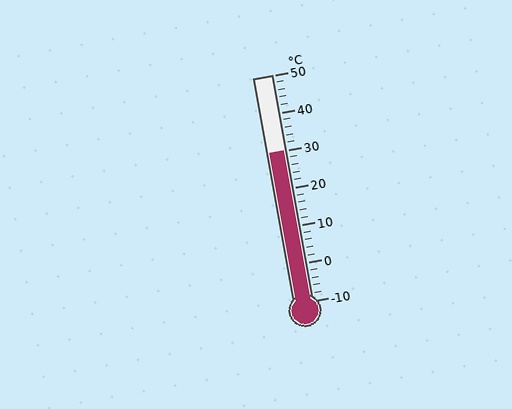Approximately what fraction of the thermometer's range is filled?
The thermometer is filled to approximately 65% of its range.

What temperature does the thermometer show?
The thermometer shows approximately 30°C.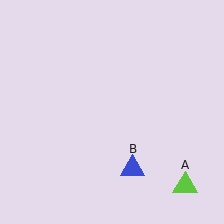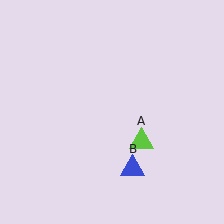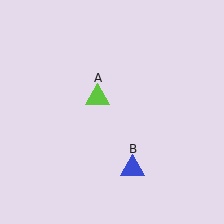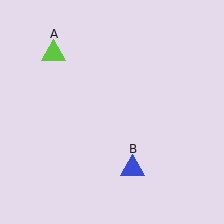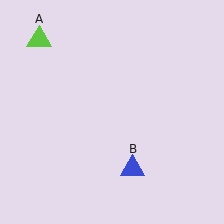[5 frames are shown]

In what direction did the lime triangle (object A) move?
The lime triangle (object A) moved up and to the left.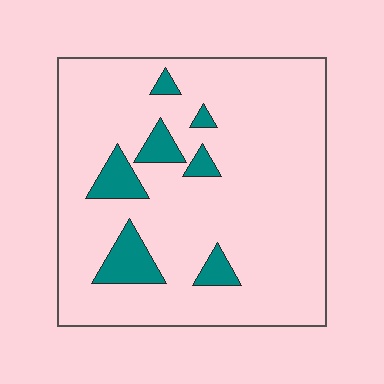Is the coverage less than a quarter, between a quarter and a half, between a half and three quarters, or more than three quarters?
Less than a quarter.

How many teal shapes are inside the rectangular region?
7.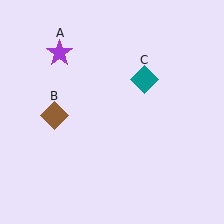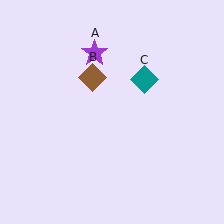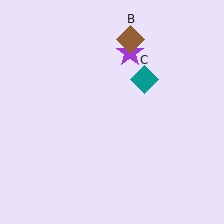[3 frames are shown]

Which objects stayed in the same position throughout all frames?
Teal diamond (object C) remained stationary.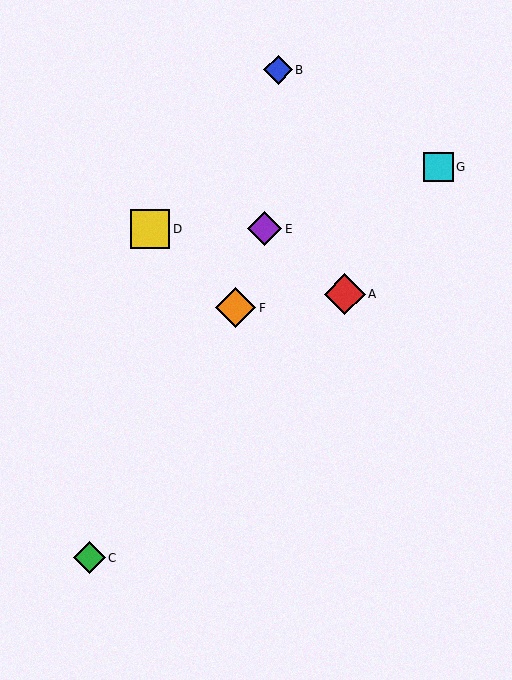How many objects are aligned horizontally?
2 objects (D, E) are aligned horizontally.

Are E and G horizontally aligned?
No, E is at y≈229 and G is at y≈167.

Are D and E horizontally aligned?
Yes, both are at y≈229.